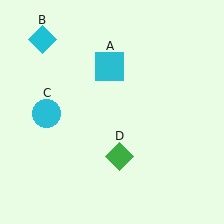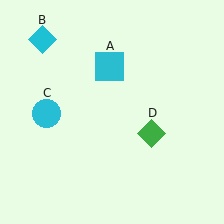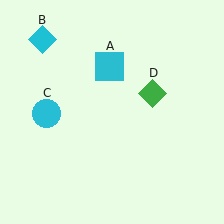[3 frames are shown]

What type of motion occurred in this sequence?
The green diamond (object D) rotated counterclockwise around the center of the scene.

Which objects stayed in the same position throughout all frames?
Cyan square (object A) and cyan diamond (object B) and cyan circle (object C) remained stationary.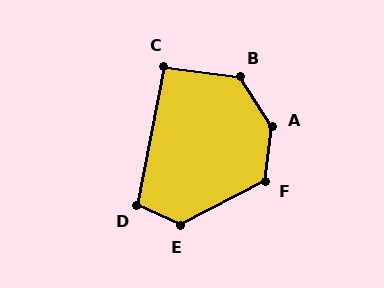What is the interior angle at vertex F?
Approximately 125 degrees (obtuse).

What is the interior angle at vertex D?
Approximately 104 degrees (obtuse).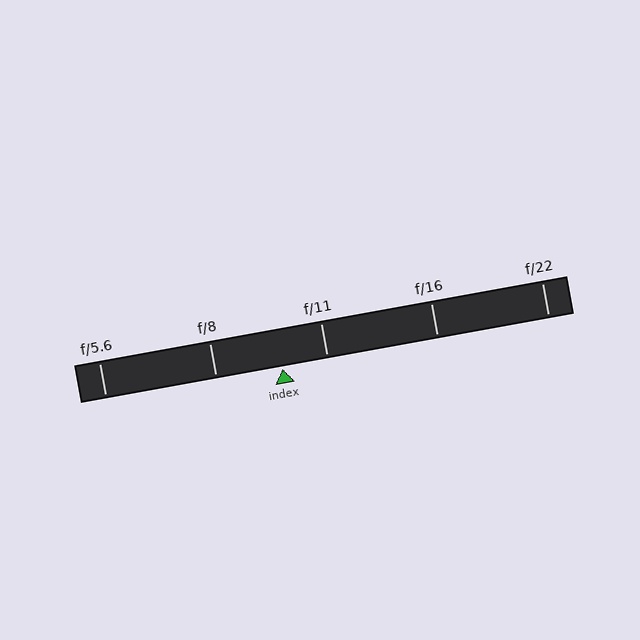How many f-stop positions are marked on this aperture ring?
There are 5 f-stop positions marked.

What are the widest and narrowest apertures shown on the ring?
The widest aperture shown is f/5.6 and the narrowest is f/22.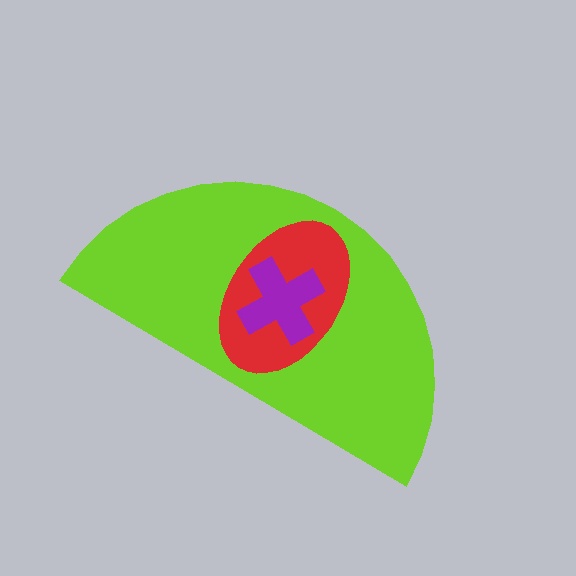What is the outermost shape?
The lime semicircle.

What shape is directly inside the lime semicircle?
The red ellipse.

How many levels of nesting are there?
3.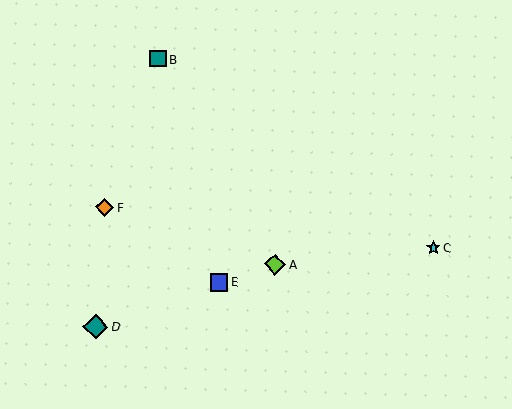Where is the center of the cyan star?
The center of the cyan star is at (433, 248).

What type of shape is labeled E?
Shape E is a blue square.